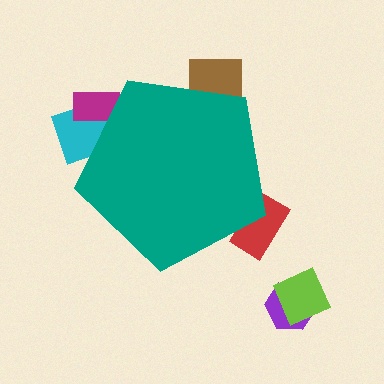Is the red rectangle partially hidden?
Yes, the red rectangle is partially hidden behind the teal pentagon.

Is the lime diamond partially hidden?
No, the lime diamond is fully visible.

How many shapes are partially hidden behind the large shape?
4 shapes are partially hidden.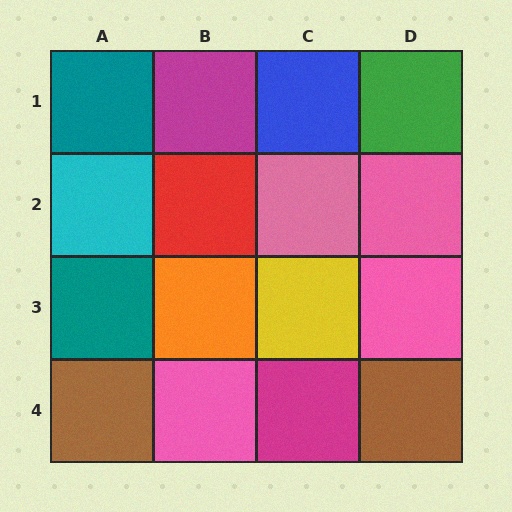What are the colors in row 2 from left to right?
Cyan, red, pink, pink.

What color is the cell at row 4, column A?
Brown.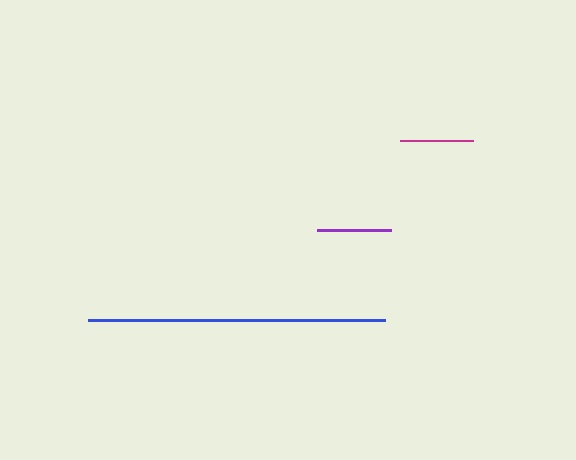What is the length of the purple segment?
The purple segment is approximately 74 pixels long.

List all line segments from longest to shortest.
From longest to shortest: blue, purple, magenta.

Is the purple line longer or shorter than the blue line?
The blue line is longer than the purple line.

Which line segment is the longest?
The blue line is the longest at approximately 297 pixels.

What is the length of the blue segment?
The blue segment is approximately 297 pixels long.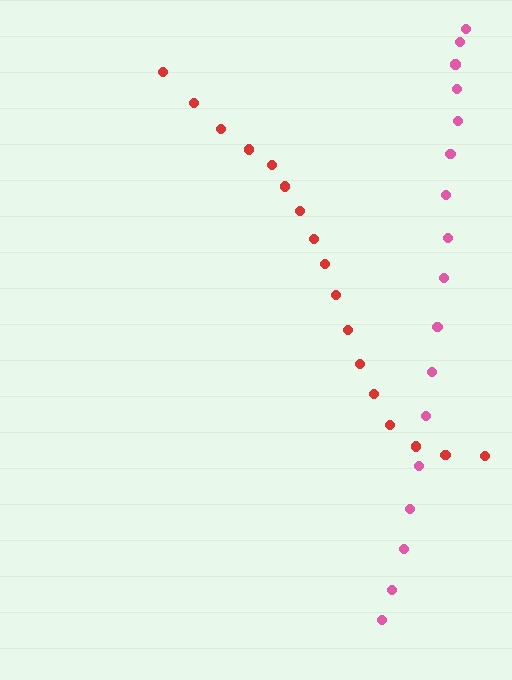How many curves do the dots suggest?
There are 2 distinct paths.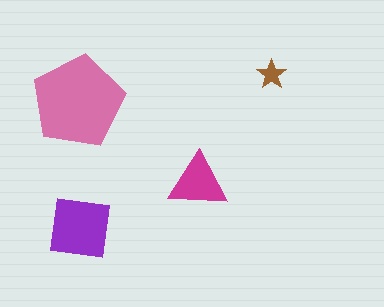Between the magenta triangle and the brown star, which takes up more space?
The magenta triangle.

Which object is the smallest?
The brown star.